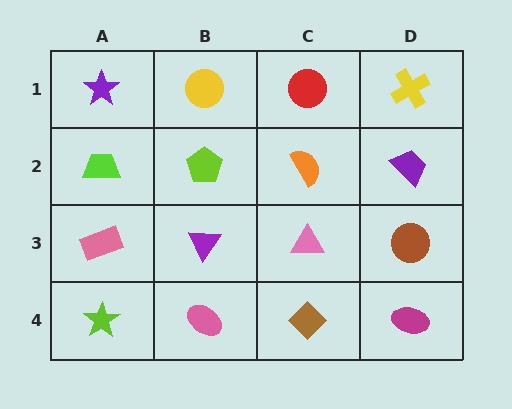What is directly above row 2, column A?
A purple star.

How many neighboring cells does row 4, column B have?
3.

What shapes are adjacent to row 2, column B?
A yellow circle (row 1, column B), a purple triangle (row 3, column B), a lime trapezoid (row 2, column A), an orange semicircle (row 2, column C).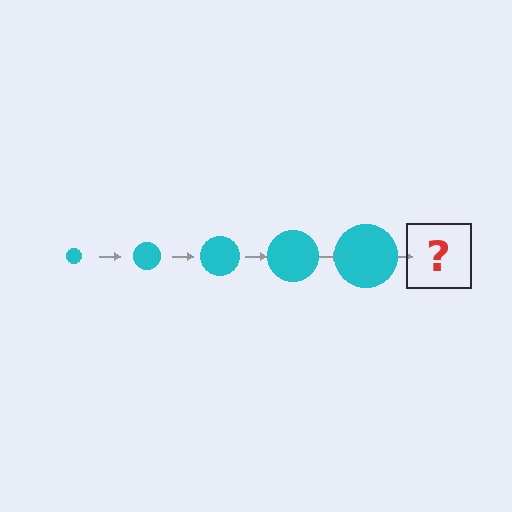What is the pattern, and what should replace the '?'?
The pattern is that the circle gets progressively larger each step. The '?' should be a cyan circle, larger than the previous one.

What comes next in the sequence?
The next element should be a cyan circle, larger than the previous one.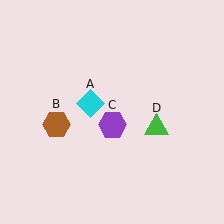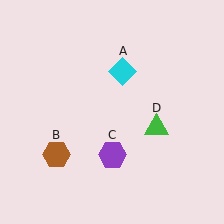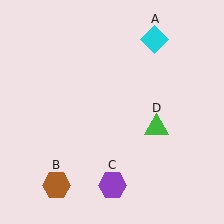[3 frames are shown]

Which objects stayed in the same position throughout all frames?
Green triangle (object D) remained stationary.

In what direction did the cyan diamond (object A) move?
The cyan diamond (object A) moved up and to the right.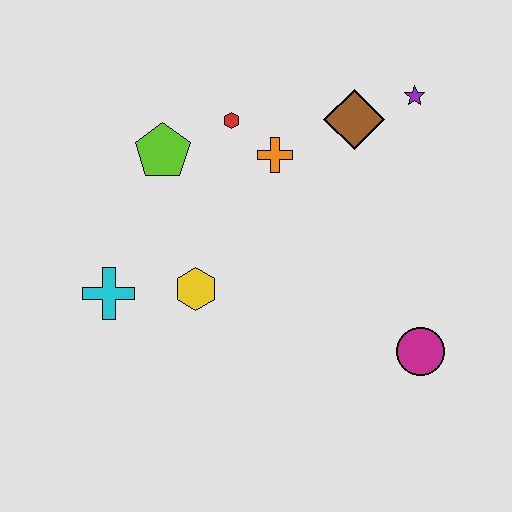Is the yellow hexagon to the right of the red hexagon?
No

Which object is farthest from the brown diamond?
The cyan cross is farthest from the brown diamond.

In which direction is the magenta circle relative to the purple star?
The magenta circle is below the purple star.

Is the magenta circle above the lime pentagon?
No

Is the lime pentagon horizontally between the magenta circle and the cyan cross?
Yes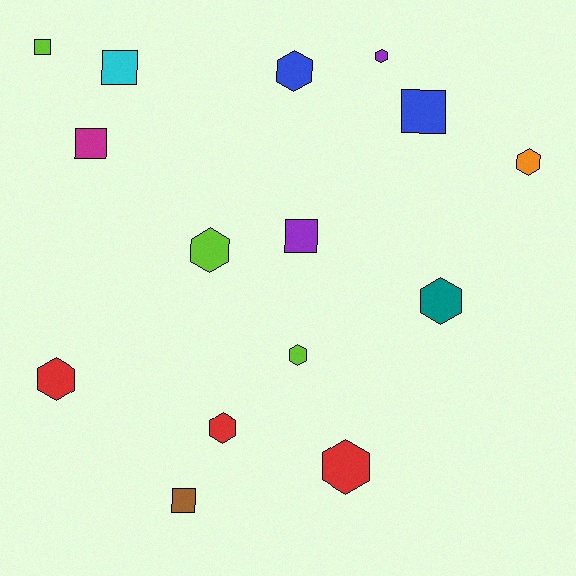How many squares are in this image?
There are 6 squares.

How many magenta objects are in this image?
There is 1 magenta object.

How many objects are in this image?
There are 15 objects.